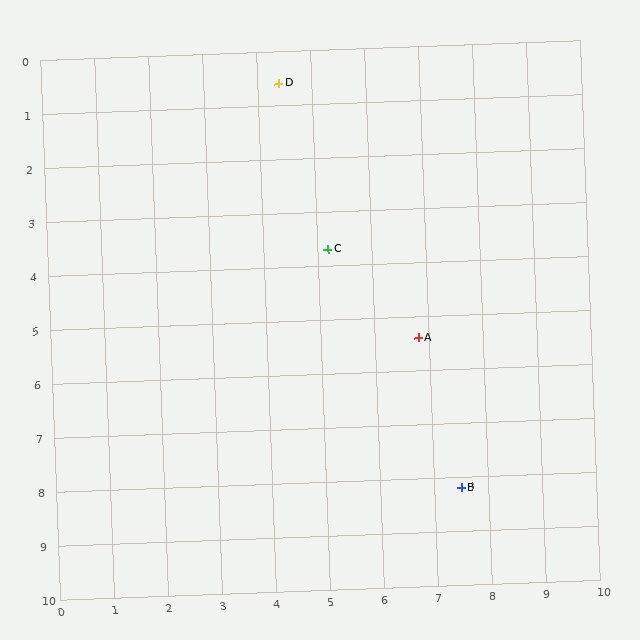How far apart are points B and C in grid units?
Points B and C are about 5.1 grid units apart.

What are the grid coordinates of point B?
Point B is at approximately (7.5, 8.2).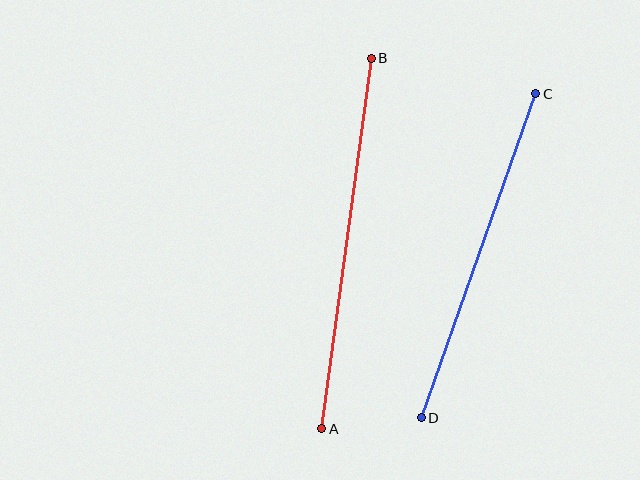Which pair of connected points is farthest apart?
Points A and B are farthest apart.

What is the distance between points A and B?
The distance is approximately 373 pixels.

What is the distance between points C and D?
The distance is approximately 344 pixels.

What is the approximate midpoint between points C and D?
The midpoint is at approximately (478, 256) pixels.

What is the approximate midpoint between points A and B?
The midpoint is at approximately (347, 244) pixels.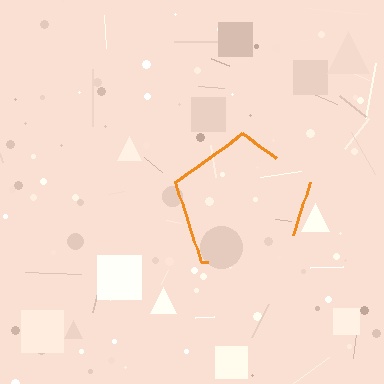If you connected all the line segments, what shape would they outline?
They would outline a pentagon.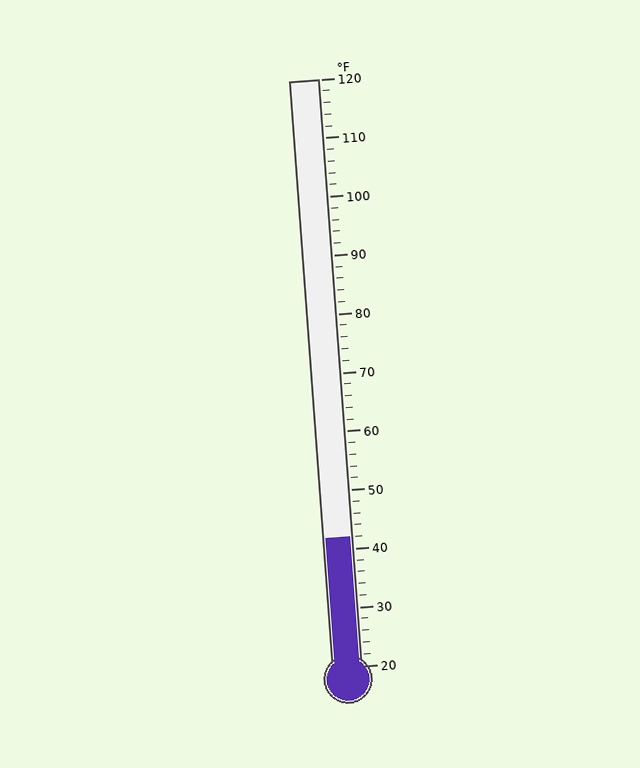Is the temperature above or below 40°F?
The temperature is above 40°F.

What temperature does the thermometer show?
The thermometer shows approximately 42°F.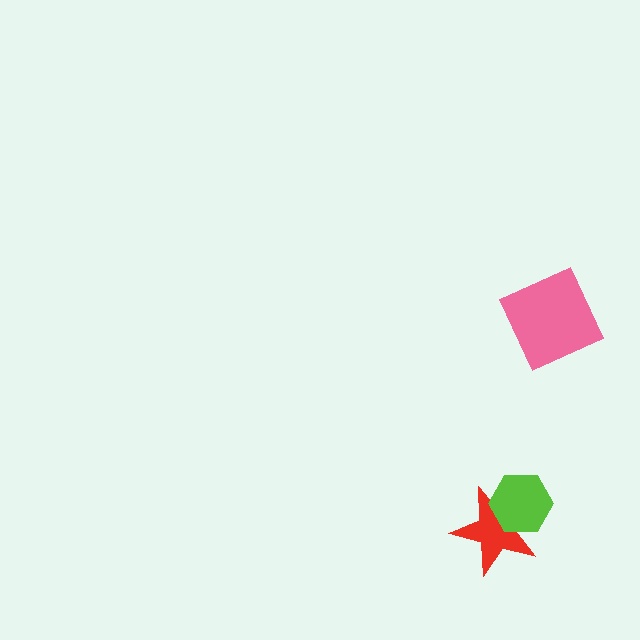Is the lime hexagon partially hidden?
No, no other shape covers it.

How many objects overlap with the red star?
1 object overlaps with the red star.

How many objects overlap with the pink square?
0 objects overlap with the pink square.